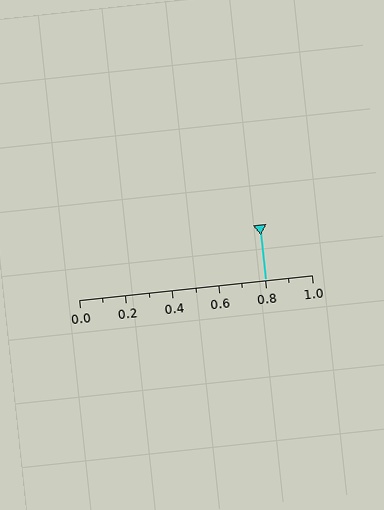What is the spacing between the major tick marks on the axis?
The major ticks are spaced 0.2 apart.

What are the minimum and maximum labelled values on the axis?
The axis runs from 0.0 to 1.0.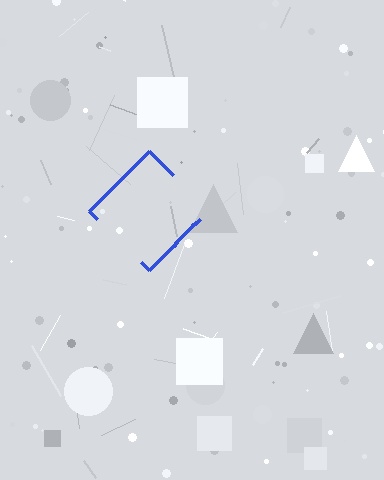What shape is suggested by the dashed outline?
The dashed outline suggests a diamond.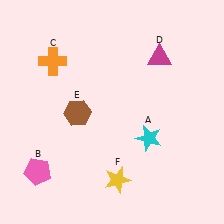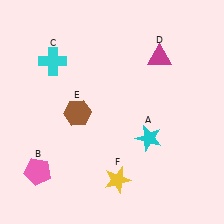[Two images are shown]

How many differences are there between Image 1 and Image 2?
There is 1 difference between the two images.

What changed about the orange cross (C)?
In Image 1, C is orange. In Image 2, it changed to cyan.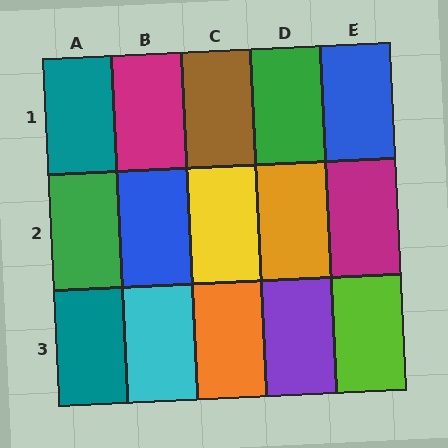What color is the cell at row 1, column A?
Teal.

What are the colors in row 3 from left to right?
Teal, cyan, orange, purple, lime.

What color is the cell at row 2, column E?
Magenta.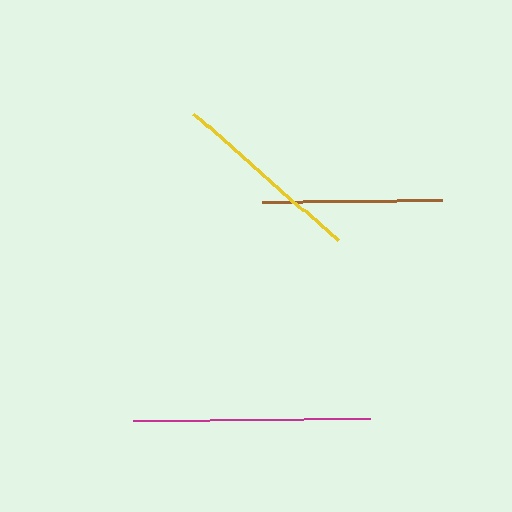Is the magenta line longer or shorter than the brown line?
The magenta line is longer than the brown line.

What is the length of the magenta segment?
The magenta segment is approximately 237 pixels long.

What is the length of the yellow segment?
The yellow segment is approximately 192 pixels long.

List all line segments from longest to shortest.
From longest to shortest: magenta, yellow, brown.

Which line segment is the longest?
The magenta line is the longest at approximately 237 pixels.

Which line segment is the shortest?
The brown line is the shortest at approximately 180 pixels.